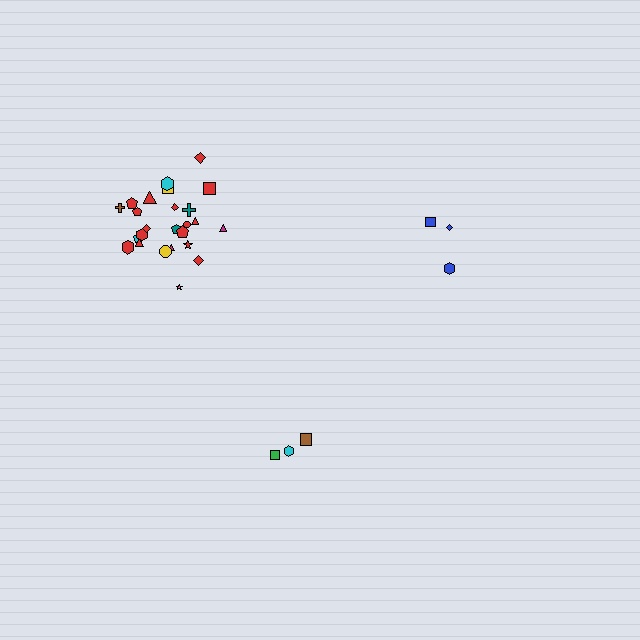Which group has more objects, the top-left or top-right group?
The top-left group.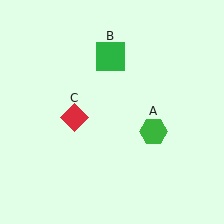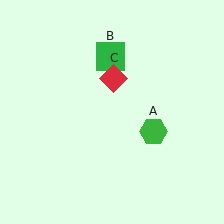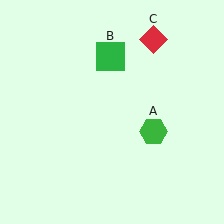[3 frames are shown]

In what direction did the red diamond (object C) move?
The red diamond (object C) moved up and to the right.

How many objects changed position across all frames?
1 object changed position: red diamond (object C).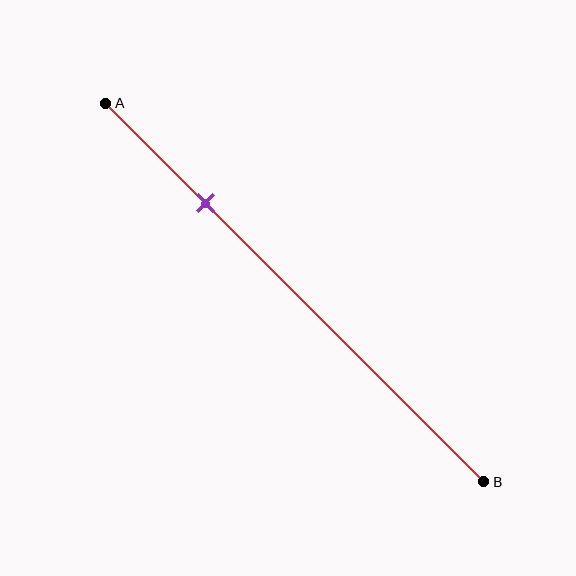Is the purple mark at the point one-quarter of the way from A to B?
Yes, the mark is approximately at the one-quarter point.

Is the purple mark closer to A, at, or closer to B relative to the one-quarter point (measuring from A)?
The purple mark is approximately at the one-quarter point of segment AB.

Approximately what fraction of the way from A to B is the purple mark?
The purple mark is approximately 25% of the way from A to B.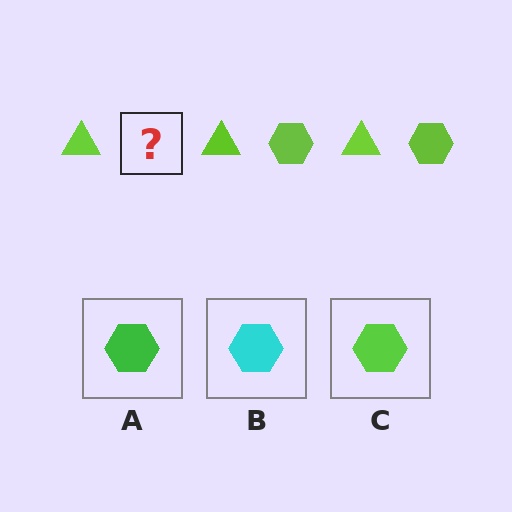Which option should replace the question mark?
Option C.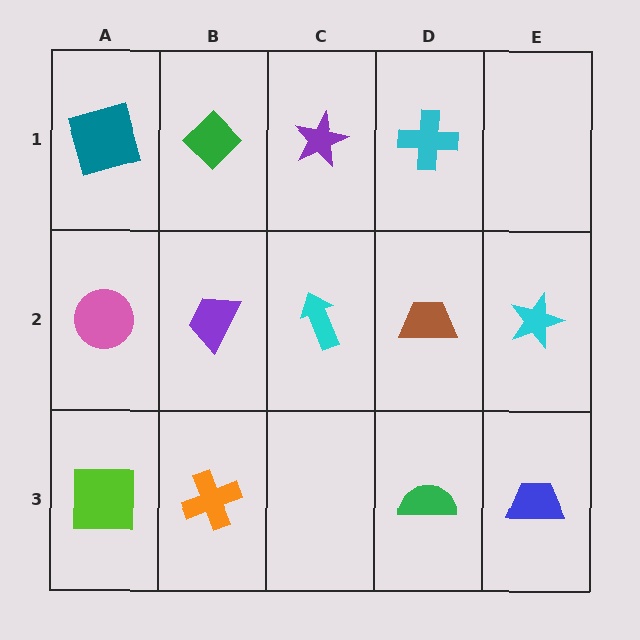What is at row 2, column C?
A cyan arrow.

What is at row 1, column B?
A green diamond.